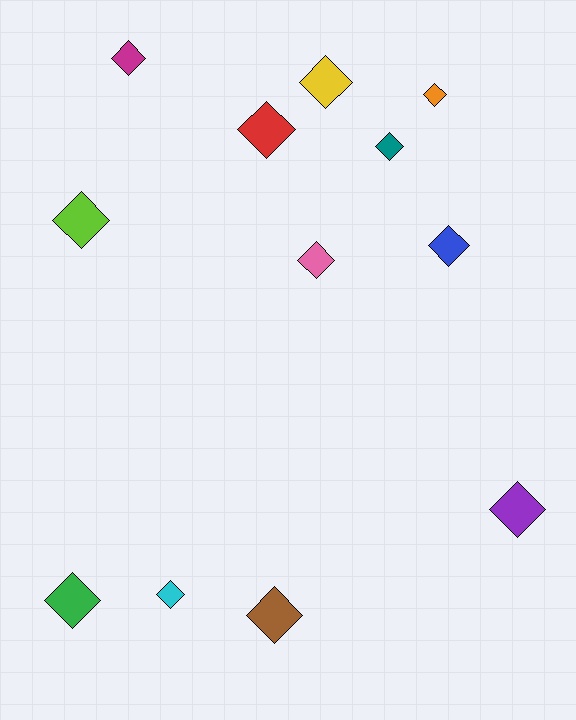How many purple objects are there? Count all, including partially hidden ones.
There is 1 purple object.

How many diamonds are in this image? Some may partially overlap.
There are 12 diamonds.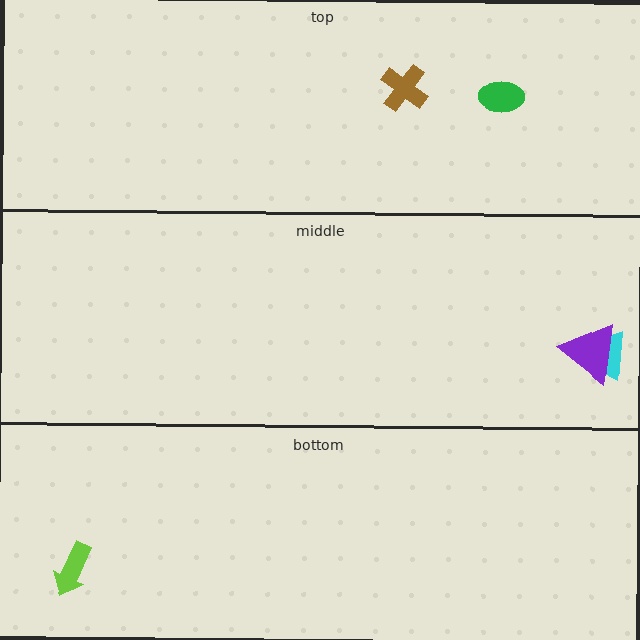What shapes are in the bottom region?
The lime arrow.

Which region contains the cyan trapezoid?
The middle region.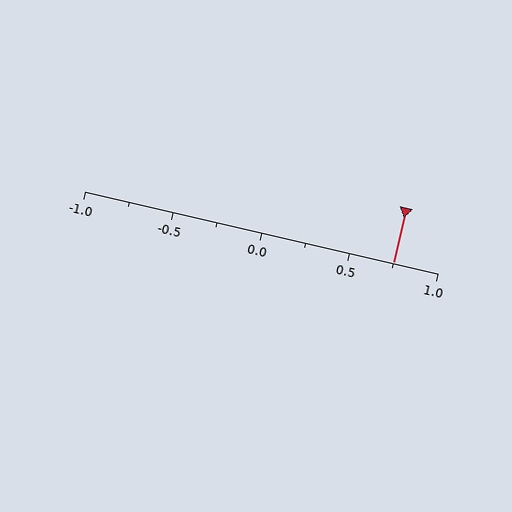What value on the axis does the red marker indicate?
The marker indicates approximately 0.75.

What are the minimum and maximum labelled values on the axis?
The axis runs from -1.0 to 1.0.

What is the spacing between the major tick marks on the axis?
The major ticks are spaced 0.5 apart.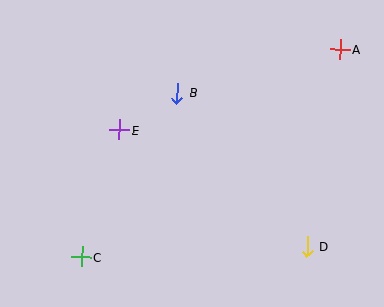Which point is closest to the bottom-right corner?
Point D is closest to the bottom-right corner.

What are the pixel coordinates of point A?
Point A is at (340, 49).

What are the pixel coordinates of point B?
Point B is at (177, 93).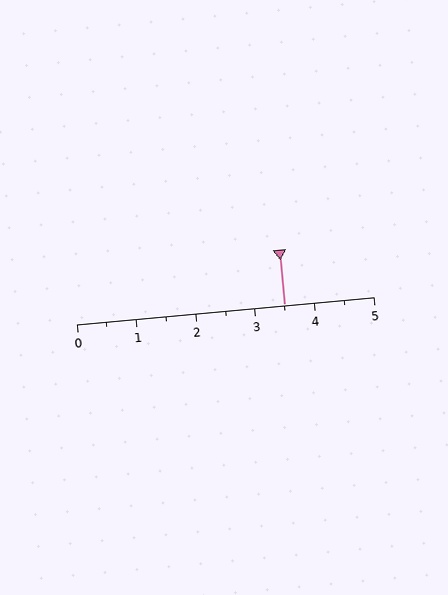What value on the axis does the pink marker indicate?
The marker indicates approximately 3.5.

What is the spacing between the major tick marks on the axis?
The major ticks are spaced 1 apart.